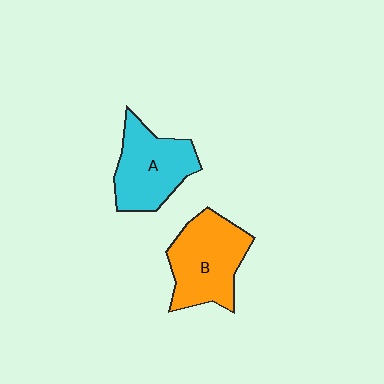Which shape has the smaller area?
Shape A (cyan).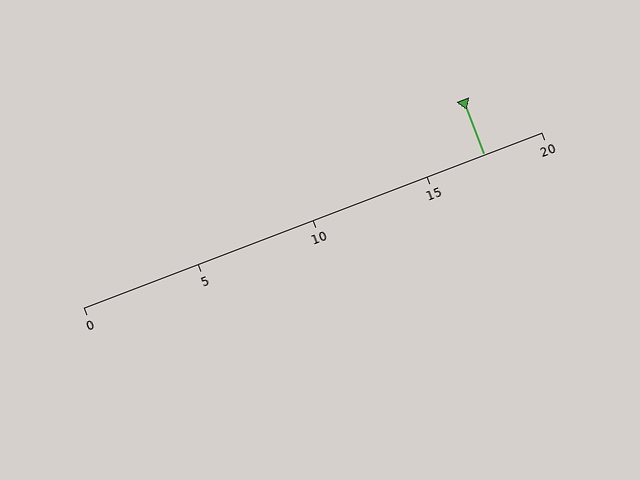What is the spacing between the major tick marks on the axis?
The major ticks are spaced 5 apart.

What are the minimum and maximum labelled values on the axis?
The axis runs from 0 to 20.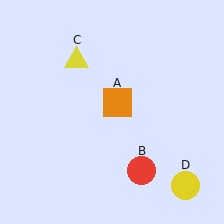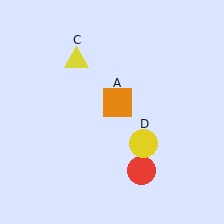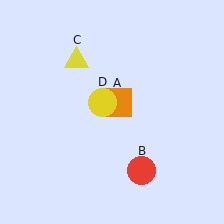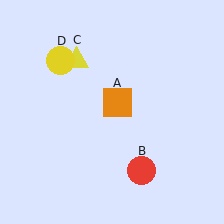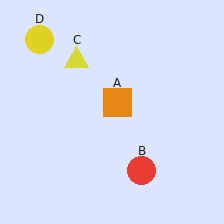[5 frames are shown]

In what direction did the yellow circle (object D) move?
The yellow circle (object D) moved up and to the left.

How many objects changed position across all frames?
1 object changed position: yellow circle (object D).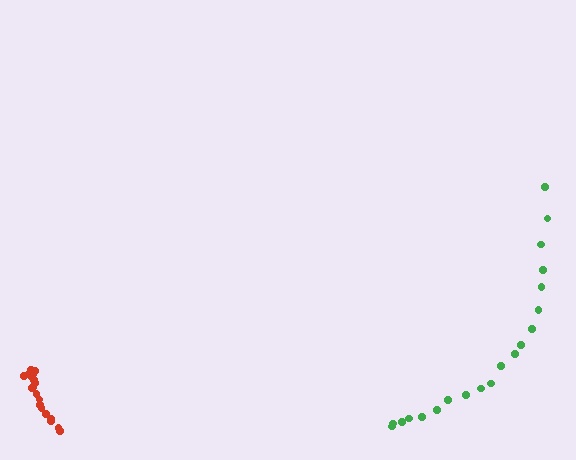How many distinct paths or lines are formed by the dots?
There are 2 distinct paths.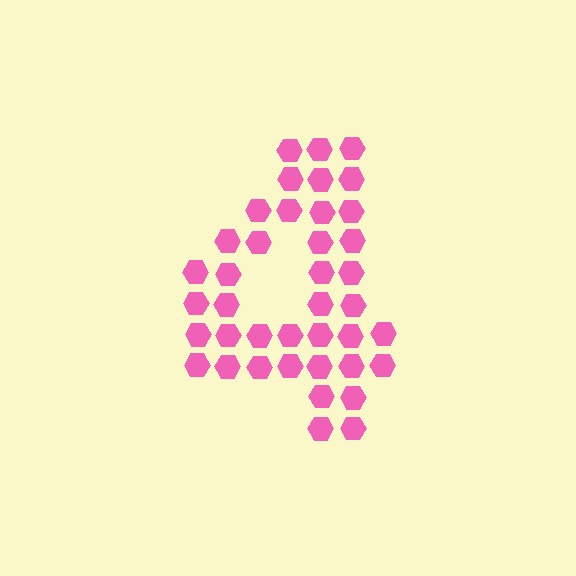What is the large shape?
The large shape is the digit 4.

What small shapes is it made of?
It is made of small hexagons.